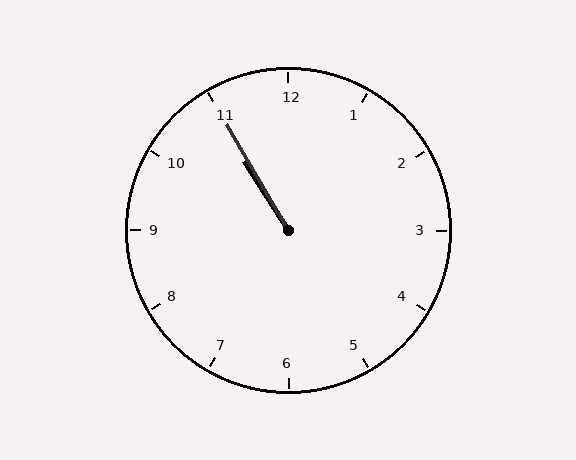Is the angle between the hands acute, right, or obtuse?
It is acute.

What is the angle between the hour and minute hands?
Approximately 2 degrees.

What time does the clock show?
10:55.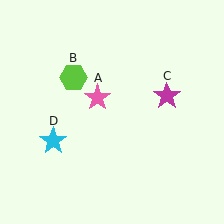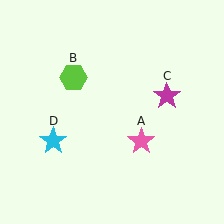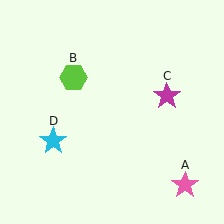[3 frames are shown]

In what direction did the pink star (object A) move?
The pink star (object A) moved down and to the right.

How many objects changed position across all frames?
1 object changed position: pink star (object A).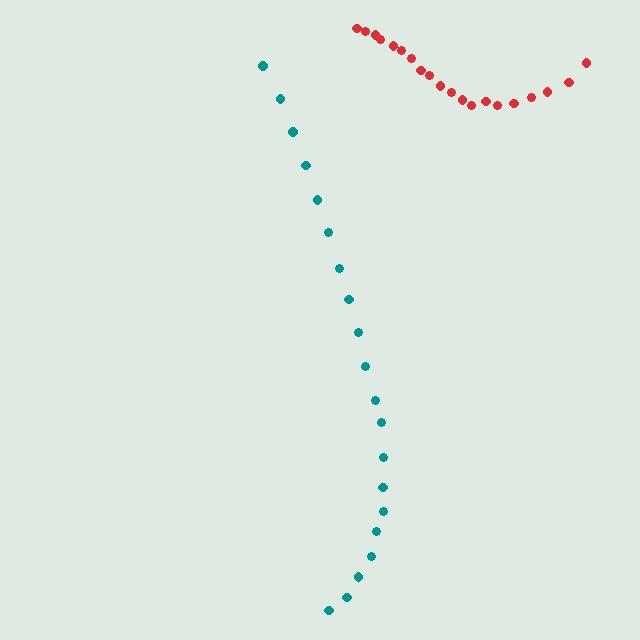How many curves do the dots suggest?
There are 2 distinct paths.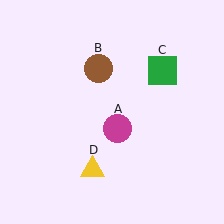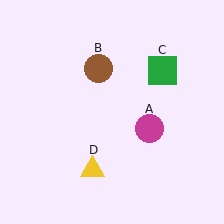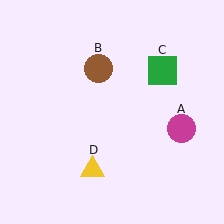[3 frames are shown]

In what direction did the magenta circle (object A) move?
The magenta circle (object A) moved right.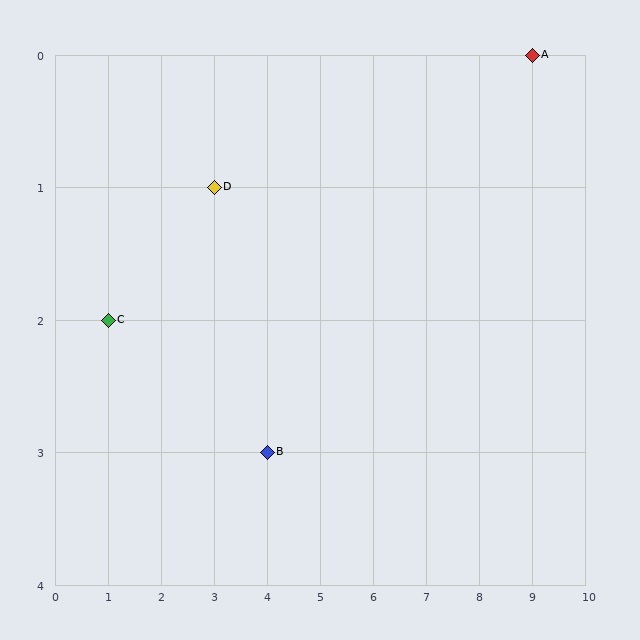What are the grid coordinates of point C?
Point C is at grid coordinates (1, 2).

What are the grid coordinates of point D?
Point D is at grid coordinates (3, 1).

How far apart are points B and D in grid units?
Points B and D are 1 column and 2 rows apart (about 2.2 grid units diagonally).